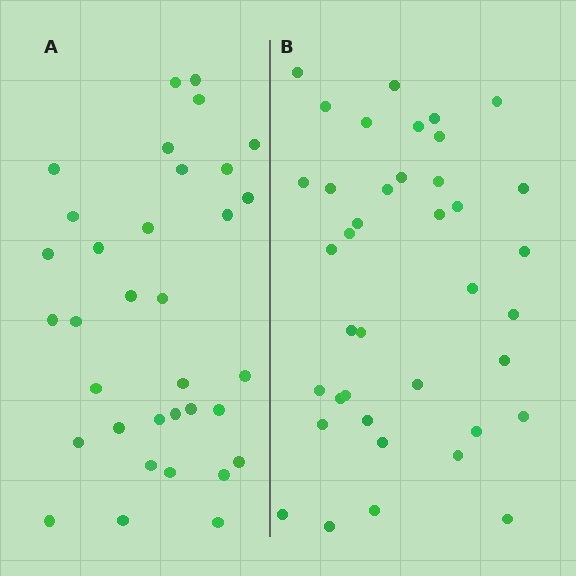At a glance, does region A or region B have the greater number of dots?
Region B (the right region) has more dots.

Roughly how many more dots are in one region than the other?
Region B has about 5 more dots than region A.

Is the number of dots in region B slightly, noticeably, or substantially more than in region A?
Region B has only slightly more — the two regions are fairly close. The ratio is roughly 1.1 to 1.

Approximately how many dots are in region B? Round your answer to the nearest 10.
About 40 dots. (The exact count is 39, which rounds to 40.)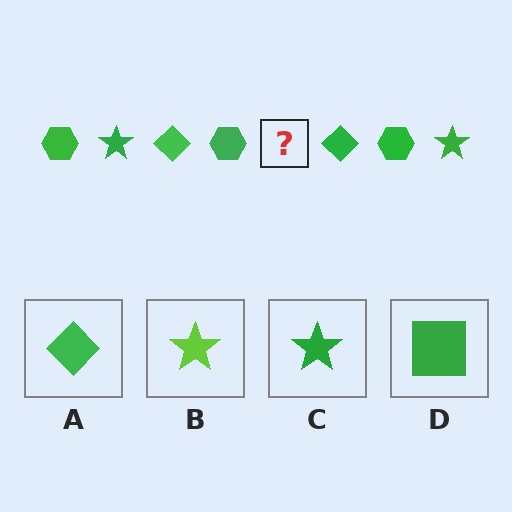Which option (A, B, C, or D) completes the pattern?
C.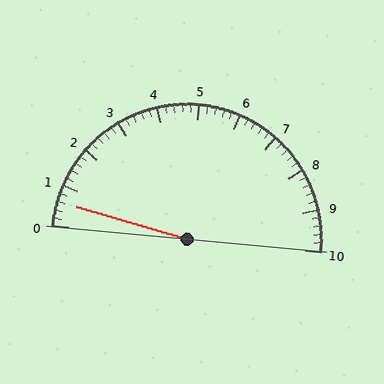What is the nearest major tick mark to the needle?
The nearest major tick mark is 1.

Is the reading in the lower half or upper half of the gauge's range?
The reading is in the lower half of the range (0 to 10).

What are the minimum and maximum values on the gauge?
The gauge ranges from 0 to 10.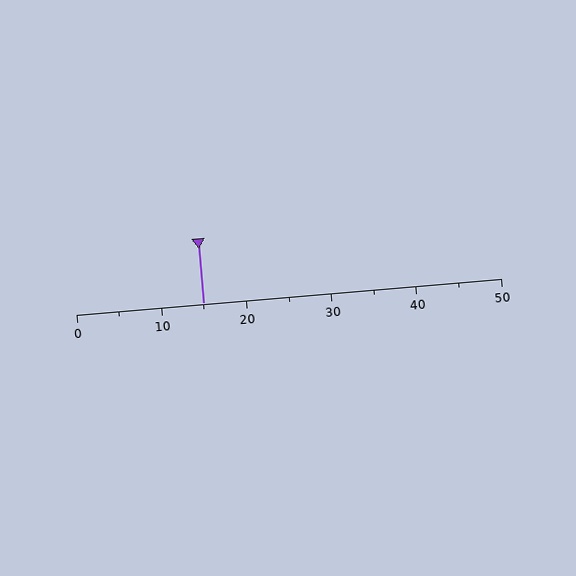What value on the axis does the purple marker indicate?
The marker indicates approximately 15.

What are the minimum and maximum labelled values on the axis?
The axis runs from 0 to 50.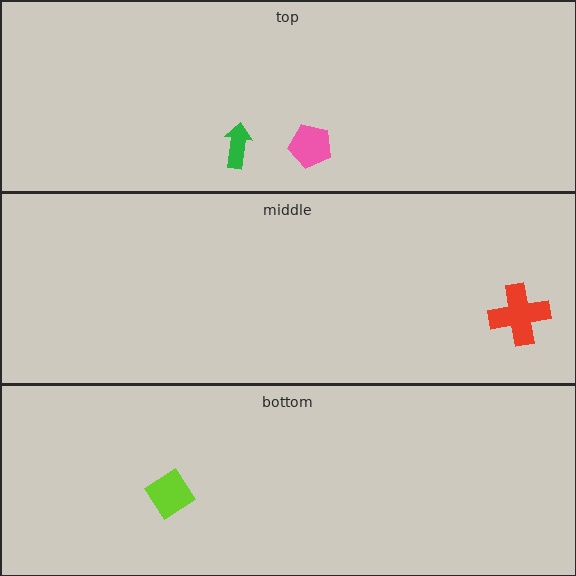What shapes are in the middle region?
The red cross.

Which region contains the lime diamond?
The bottom region.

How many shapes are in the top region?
2.